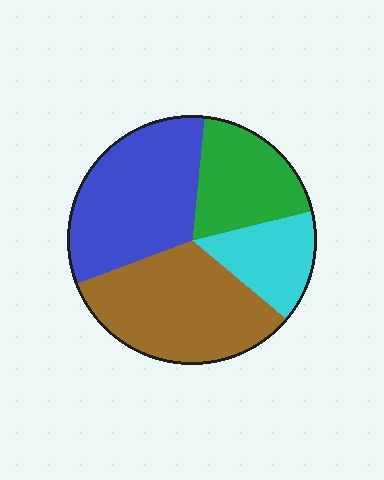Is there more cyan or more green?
Green.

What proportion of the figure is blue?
Blue takes up about one third (1/3) of the figure.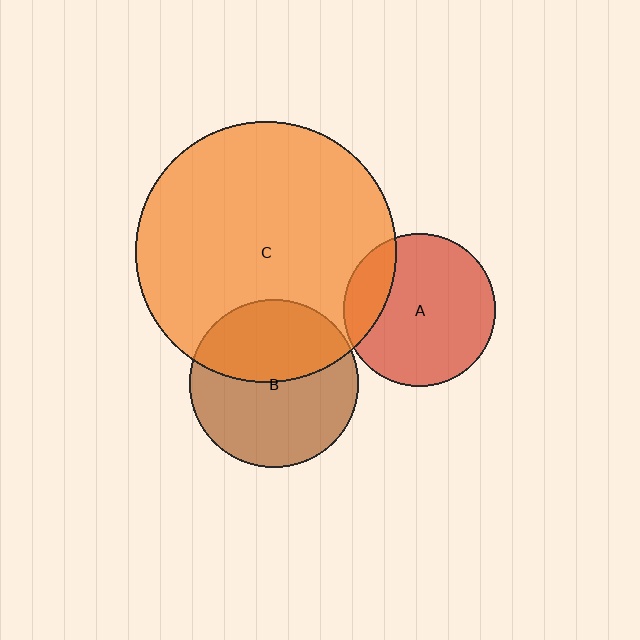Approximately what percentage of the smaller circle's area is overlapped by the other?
Approximately 20%.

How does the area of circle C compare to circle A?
Approximately 2.9 times.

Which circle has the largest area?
Circle C (orange).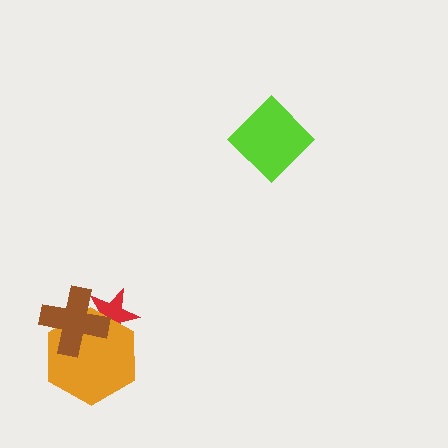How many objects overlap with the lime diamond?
0 objects overlap with the lime diamond.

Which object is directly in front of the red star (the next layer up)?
The orange hexagon is directly in front of the red star.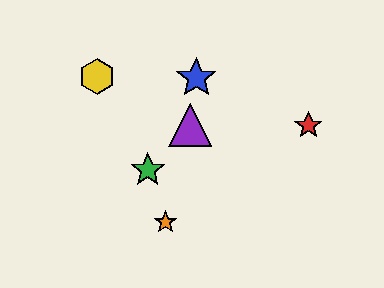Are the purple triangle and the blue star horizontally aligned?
No, the purple triangle is at y≈125 and the blue star is at y≈78.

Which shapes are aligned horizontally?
The red star, the purple triangle are aligned horizontally.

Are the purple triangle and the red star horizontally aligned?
Yes, both are at y≈125.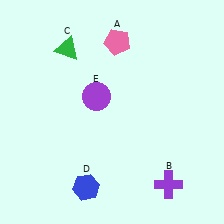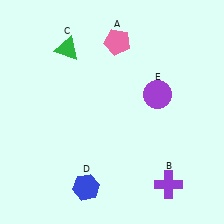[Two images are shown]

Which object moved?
The purple circle (E) moved right.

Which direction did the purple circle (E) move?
The purple circle (E) moved right.